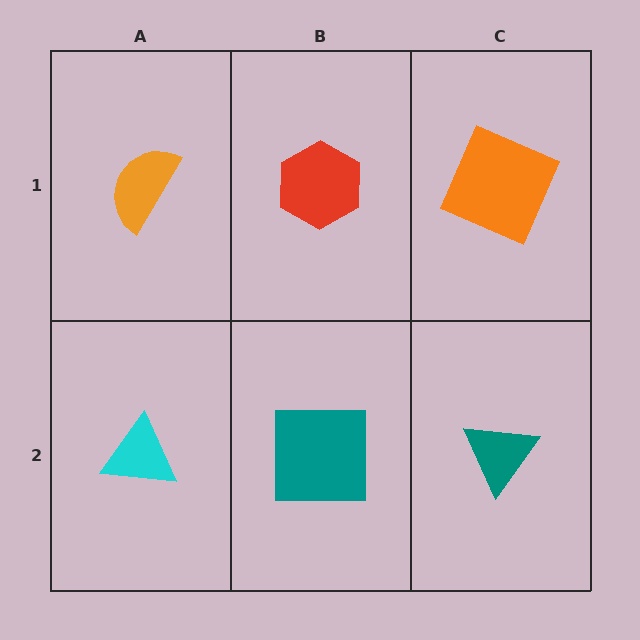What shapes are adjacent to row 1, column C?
A teal triangle (row 2, column C), a red hexagon (row 1, column B).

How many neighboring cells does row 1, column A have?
2.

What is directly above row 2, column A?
An orange semicircle.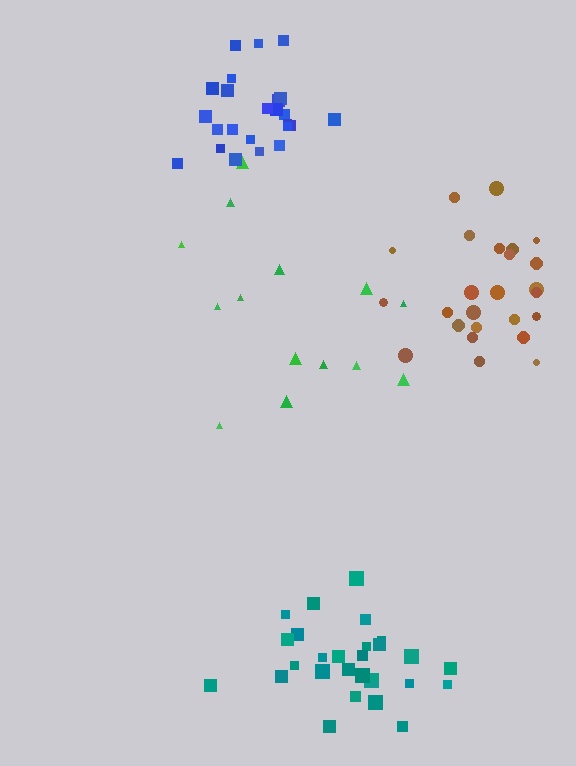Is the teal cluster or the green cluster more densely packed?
Teal.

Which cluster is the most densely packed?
Blue.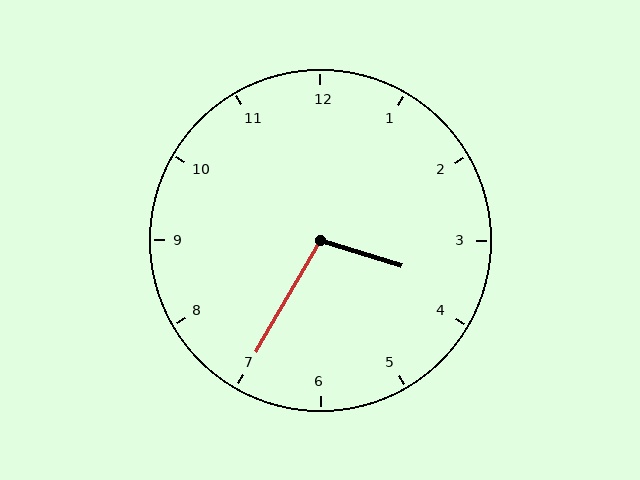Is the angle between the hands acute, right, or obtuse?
It is obtuse.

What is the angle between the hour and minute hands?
Approximately 102 degrees.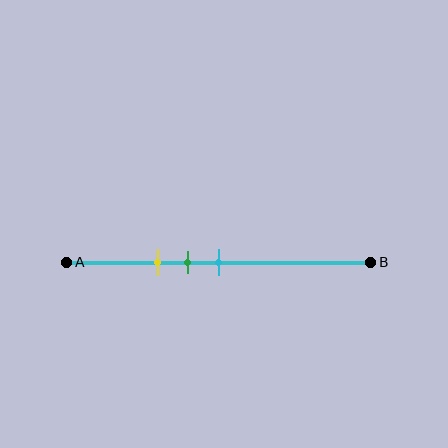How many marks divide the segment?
There are 3 marks dividing the segment.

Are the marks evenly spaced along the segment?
Yes, the marks are approximately evenly spaced.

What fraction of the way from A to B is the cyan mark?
The cyan mark is approximately 50% (0.5) of the way from A to B.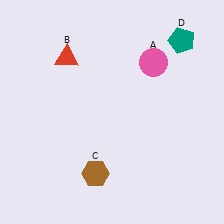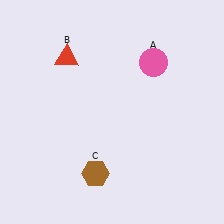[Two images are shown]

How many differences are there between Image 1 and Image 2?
There is 1 difference between the two images.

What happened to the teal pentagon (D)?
The teal pentagon (D) was removed in Image 2. It was in the top-right area of Image 1.